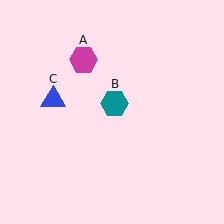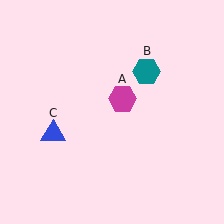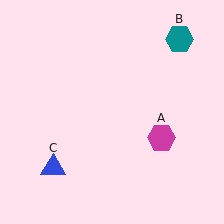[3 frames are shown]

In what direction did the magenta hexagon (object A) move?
The magenta hexagon (object A) moved down and to the right.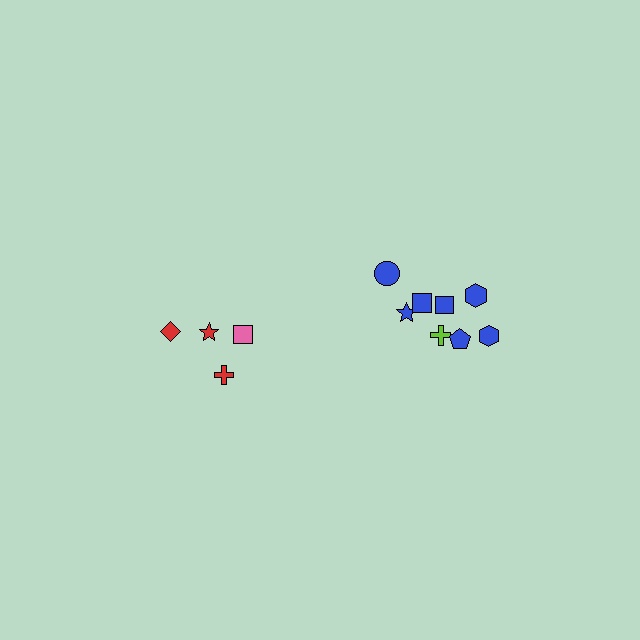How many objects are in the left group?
There are 4 objects.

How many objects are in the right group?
There are 8 objects.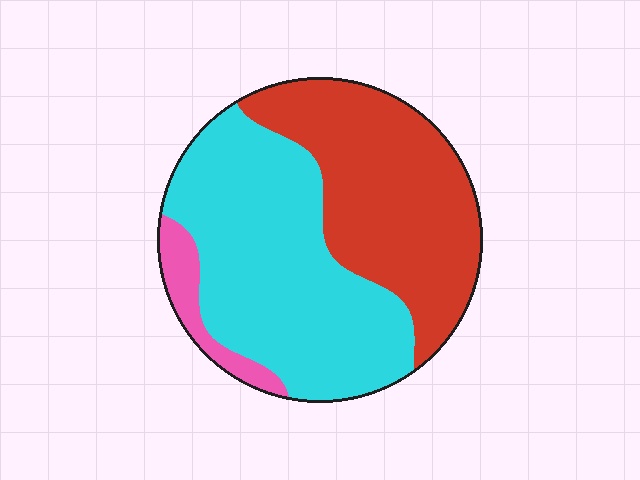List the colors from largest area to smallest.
From largest to smallest: cyan, red, pink.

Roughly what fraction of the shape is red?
Red takes up about two fifths (2/5) of the shape.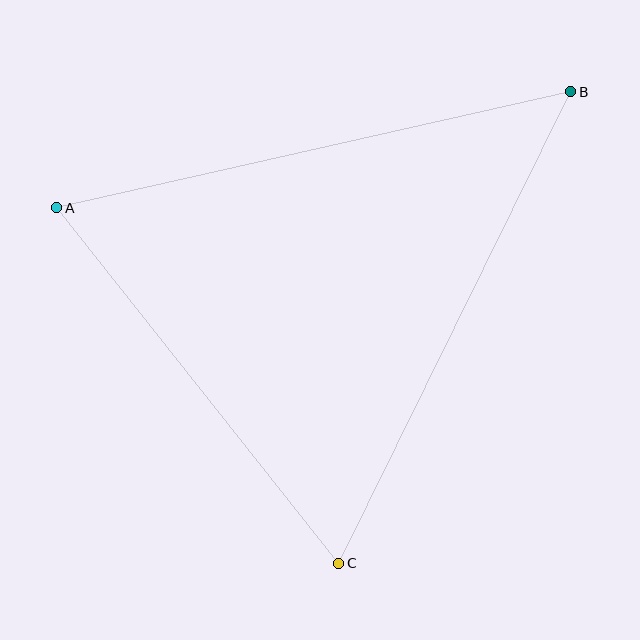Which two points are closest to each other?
Points A and C are closest to each other.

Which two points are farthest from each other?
Points A and B are farthest from each other.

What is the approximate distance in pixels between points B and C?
The distance between B and C is approximately 526 pixels.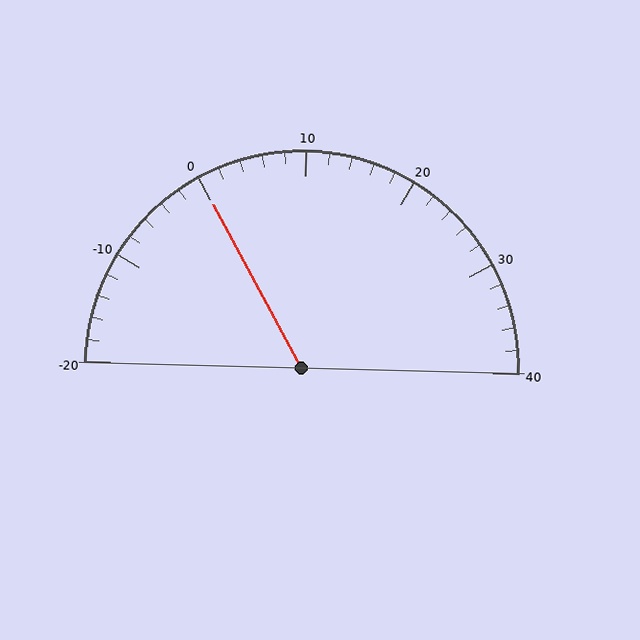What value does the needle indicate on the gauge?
The needle indicates approximately 0.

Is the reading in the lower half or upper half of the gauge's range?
The reading is in the lower half of the range (-20 to 40).